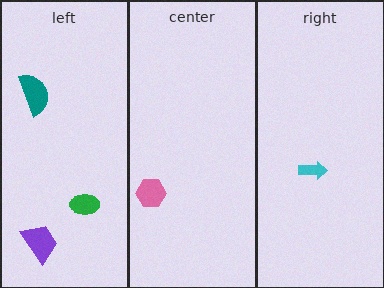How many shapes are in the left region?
3.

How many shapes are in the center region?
1.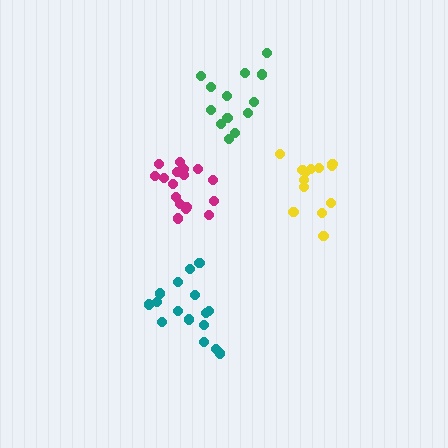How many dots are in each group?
Group 1: 13 dots, Group 2: 13 dots, Group 3: 16 dots, Group 4: 17 dots (59 total).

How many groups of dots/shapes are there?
There are 4 groups.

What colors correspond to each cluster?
The clusters are colored: green, yellow, teal, magenta.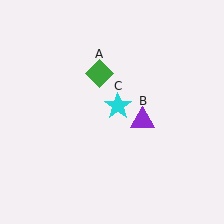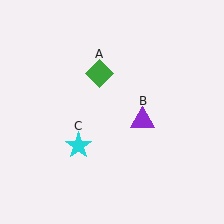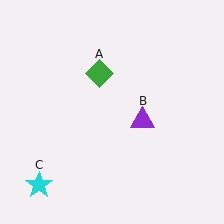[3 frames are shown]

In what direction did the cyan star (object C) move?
The cyan star (object C) moved down and to the left.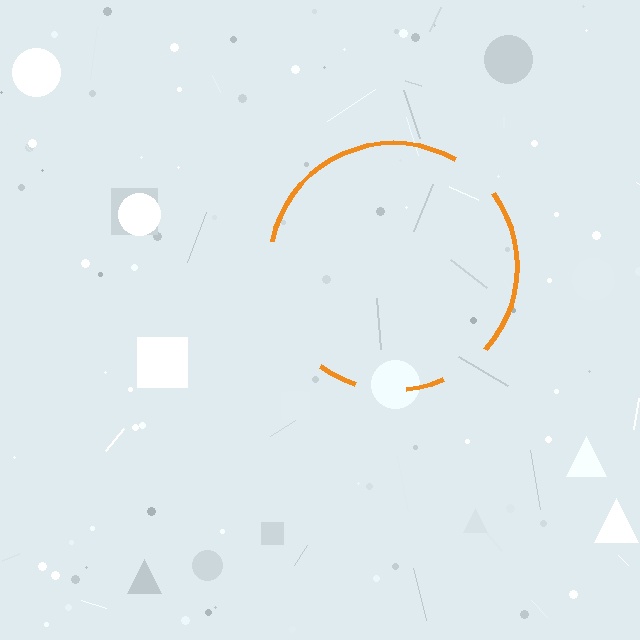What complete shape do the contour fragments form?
The contour fragments form a circle.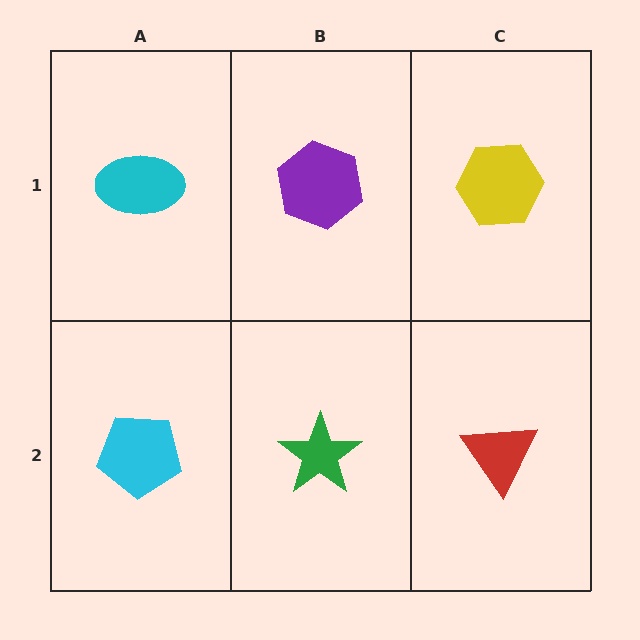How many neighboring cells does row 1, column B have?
3.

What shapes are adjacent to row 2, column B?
A purple hexagon (row 1, column B), a cyan pentagon (row 2, column A), a red triangle (row 2, column C).